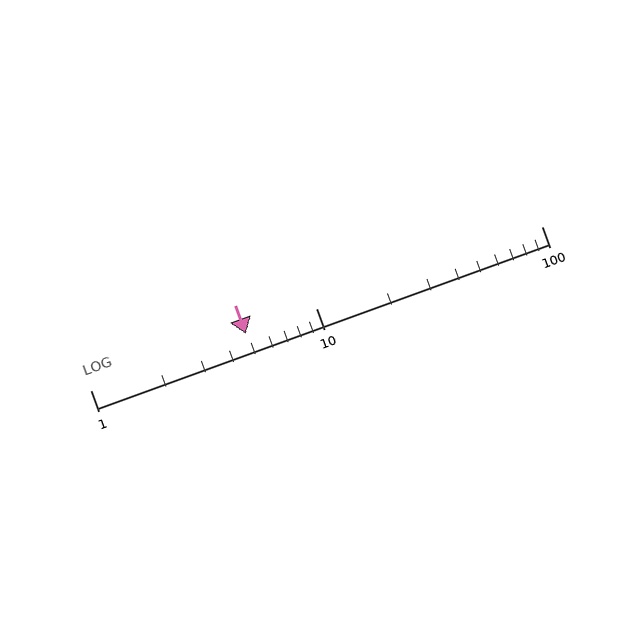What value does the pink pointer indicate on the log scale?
The pointer indicates approximately 4.9.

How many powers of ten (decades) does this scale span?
The scale spans 2 decades, from 1 to 100.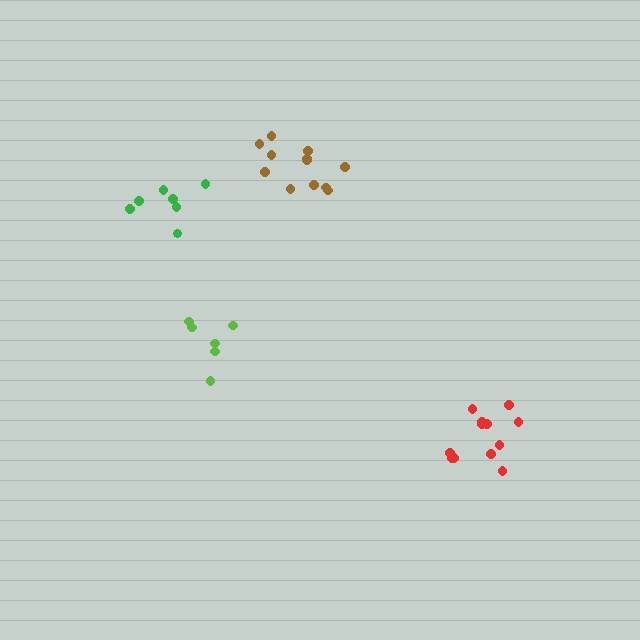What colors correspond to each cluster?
The clusters are colored: green, lime, red, brown.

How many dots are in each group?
Group 1: 7 dots, Group 2: 6 dots, Group 3: 12 dots, Group 4: 12 dots (37 total).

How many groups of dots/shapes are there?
There are 4 groups.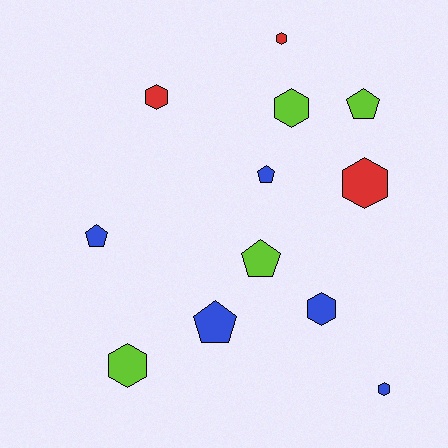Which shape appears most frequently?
Hexagon, with 7 objects.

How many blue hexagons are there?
There are 2 blue hexagons.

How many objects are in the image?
There are 12 objects.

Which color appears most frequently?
Blue, with 5 objects.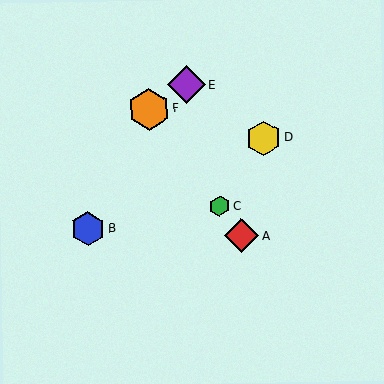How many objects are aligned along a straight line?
3 objects (A, C, F) are aligned along a straight line.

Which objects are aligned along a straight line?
Objects A, C, F are aligned along a straight line.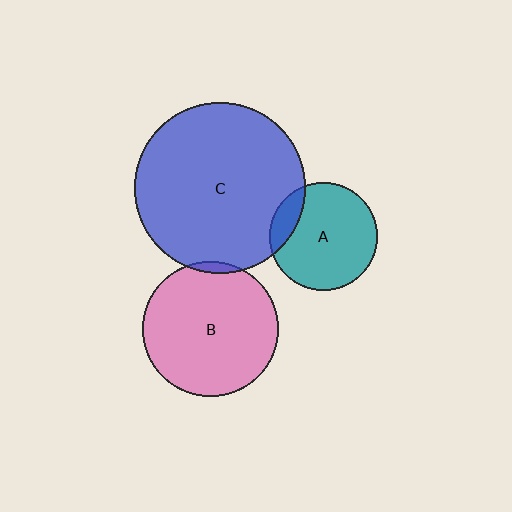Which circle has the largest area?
Circle C (blue).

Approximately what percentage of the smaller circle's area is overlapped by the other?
Approximately 5%.